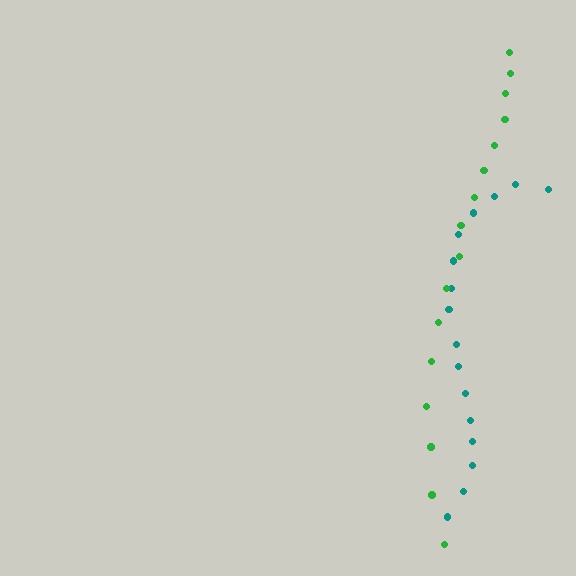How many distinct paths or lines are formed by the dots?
There are 2 distinct paths.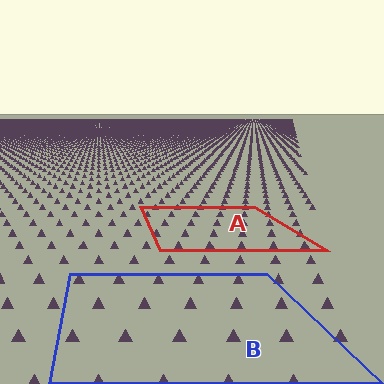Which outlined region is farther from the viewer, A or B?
Region A is farther from the viewer — the texture elements inside it appear smaller and more densely packed.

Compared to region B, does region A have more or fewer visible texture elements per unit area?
Region A has more texture elements per unit area — they are packed more densely because it is farther away.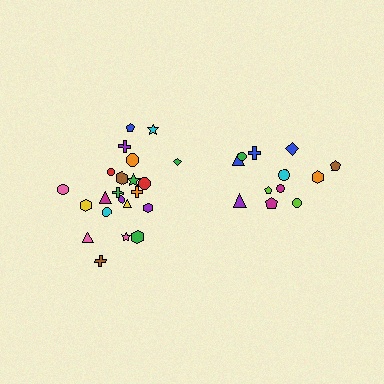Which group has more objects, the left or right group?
The left group.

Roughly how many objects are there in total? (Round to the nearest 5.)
Roughly 35 objects in total.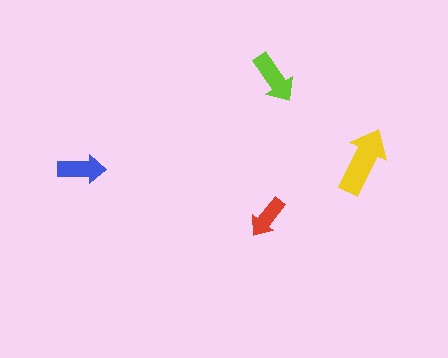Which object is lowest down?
The red arrow is bottommost.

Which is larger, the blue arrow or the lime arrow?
The lime one.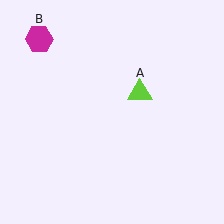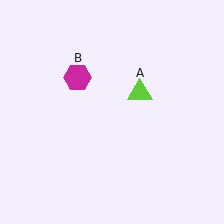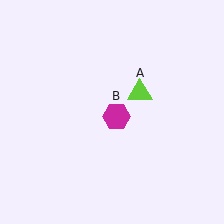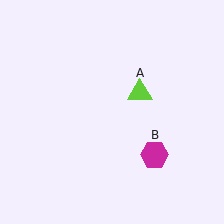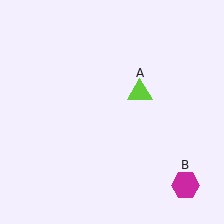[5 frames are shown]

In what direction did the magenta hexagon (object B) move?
The magenta hexagon (object B) moved down and to the right.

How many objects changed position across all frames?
1 object changed position: magenta hexagon (object B).